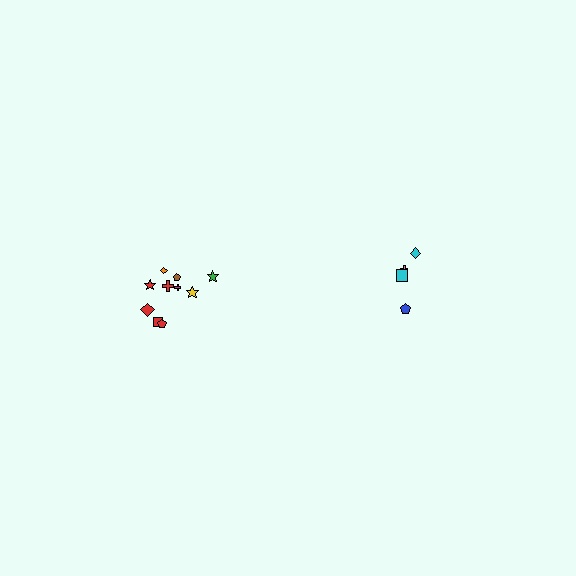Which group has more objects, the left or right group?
The left group.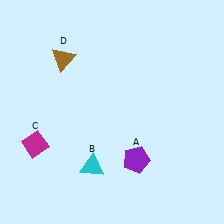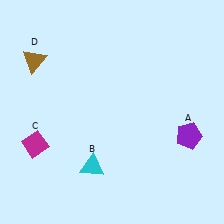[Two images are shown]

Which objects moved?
The objects that moved are: the purple pentagon (A), the brown triangle (D).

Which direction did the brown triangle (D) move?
The brown triangle (D) moved left.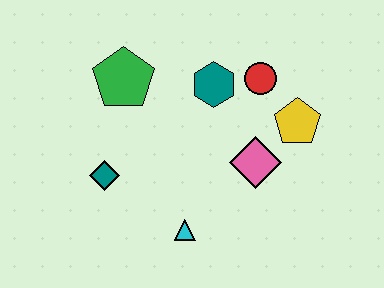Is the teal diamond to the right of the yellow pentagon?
No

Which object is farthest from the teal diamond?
The yellow pentagon is farthest from the teal diamond.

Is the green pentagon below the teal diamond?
No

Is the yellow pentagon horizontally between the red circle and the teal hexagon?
No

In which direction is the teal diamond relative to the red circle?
The teal diamond is to the left of the red circle.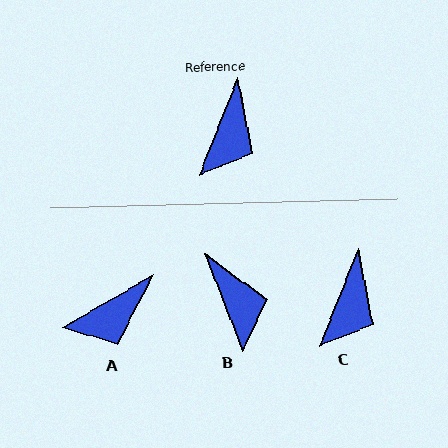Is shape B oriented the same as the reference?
No, it is off by about 43 degrees.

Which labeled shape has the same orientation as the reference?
C.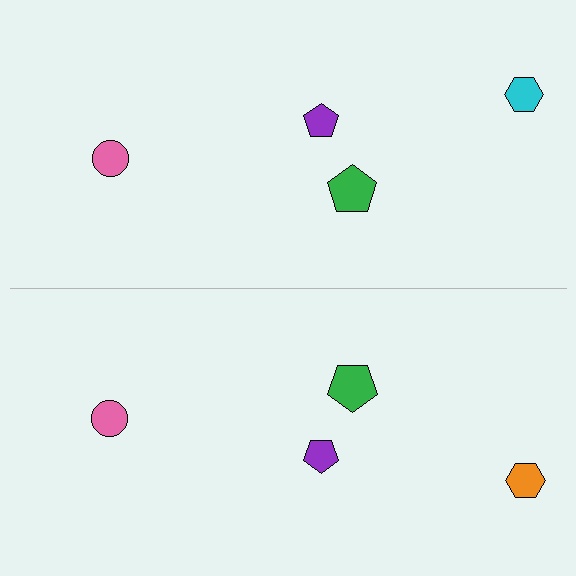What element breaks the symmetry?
The orange hexagon on the bottom side breaks the symmetry — its mirror counterpart is cyan.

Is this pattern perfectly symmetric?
No, the pattern is not perfectly symmetric. The orange hexagon on the bottom side breaks the symmetry — its mirror counterpart is cyan.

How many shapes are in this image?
There are 8 shapes in this image.